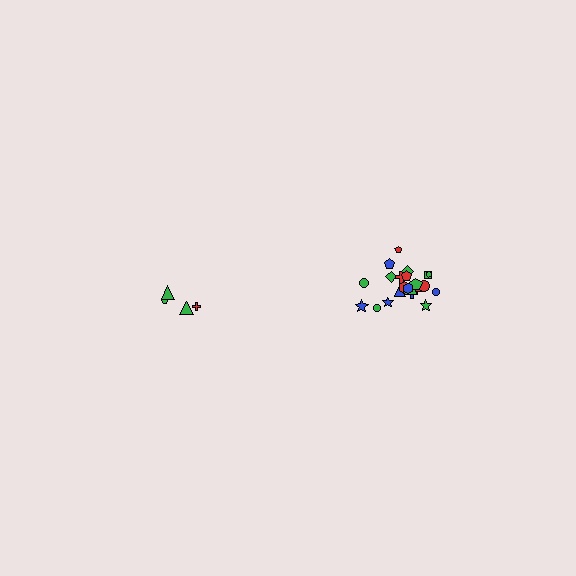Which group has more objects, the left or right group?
The right group.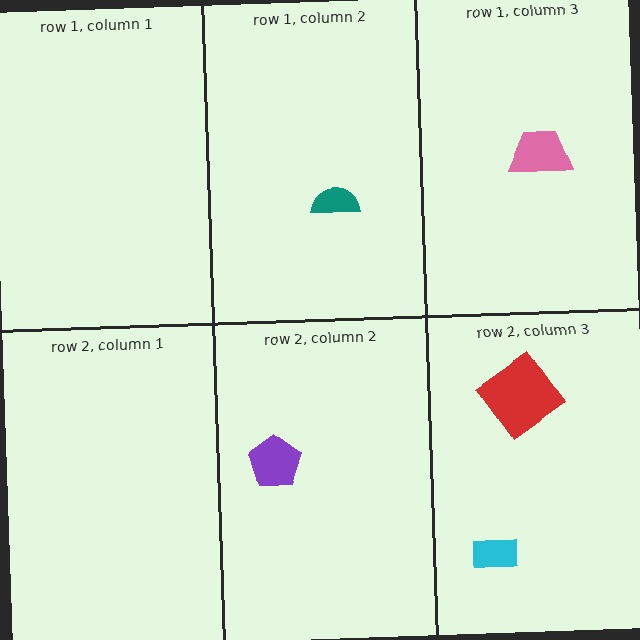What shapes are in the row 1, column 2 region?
The teal semicircle.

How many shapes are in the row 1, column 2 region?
1.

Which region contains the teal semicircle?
The row 1, column 2 region.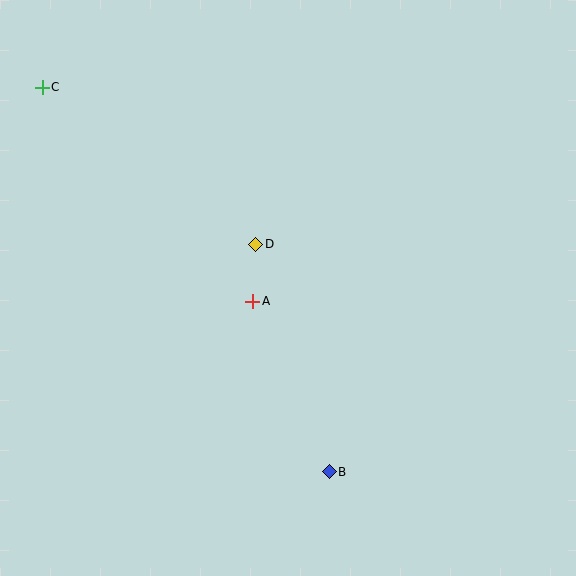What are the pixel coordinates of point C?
Point C is at (42, 87).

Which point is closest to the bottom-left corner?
Point B is closest to the bottom-left corner.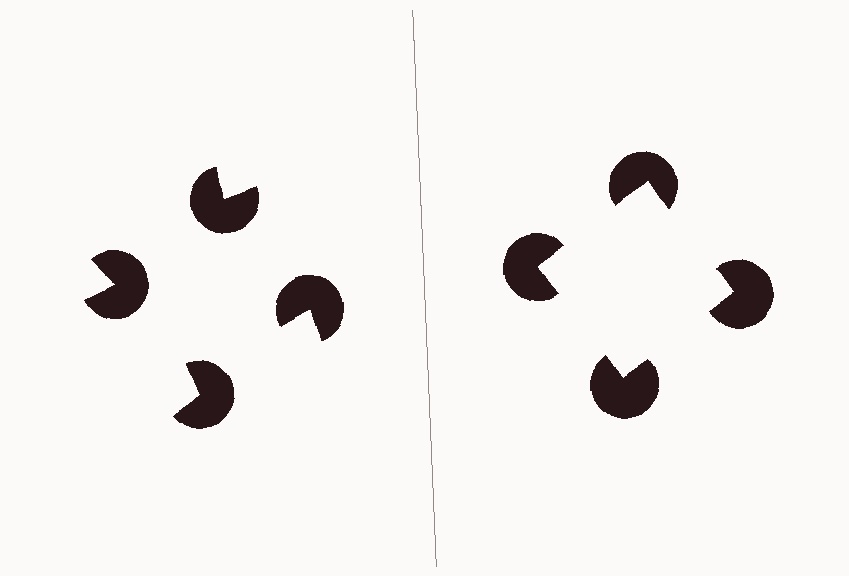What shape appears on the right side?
An illusory square.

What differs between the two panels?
The pac-man discs are positioned identically on both sides; only the wedge orientations differ. On the right they align to a square; on the left they are misaligned.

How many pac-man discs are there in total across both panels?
8 — 4 on each side.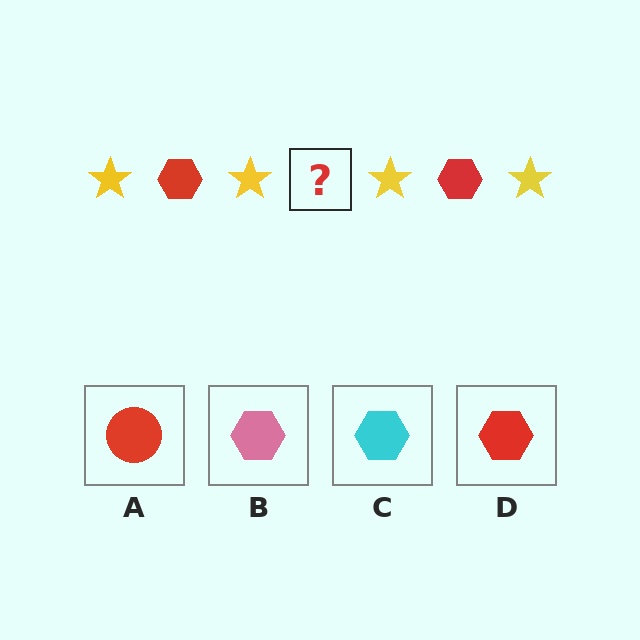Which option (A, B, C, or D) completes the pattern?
D.